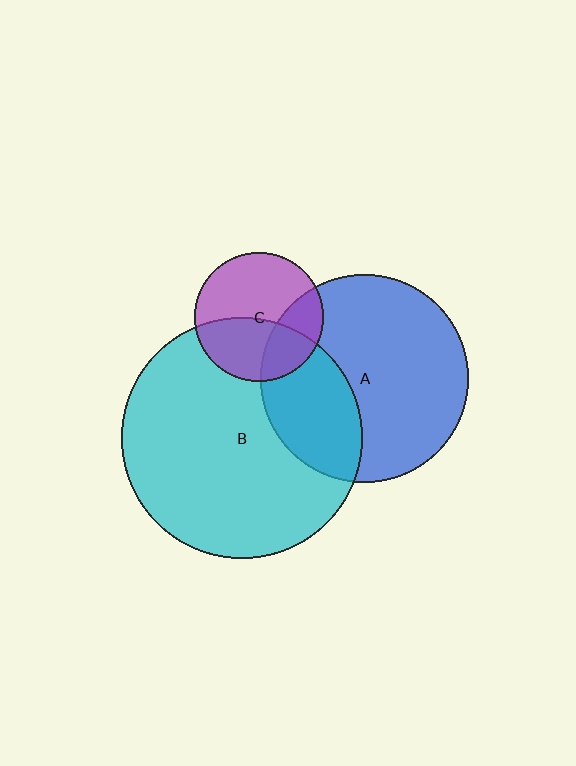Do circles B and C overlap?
Yes.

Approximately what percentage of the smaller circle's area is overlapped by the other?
Approximately 40%.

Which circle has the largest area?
Circle B (cyan).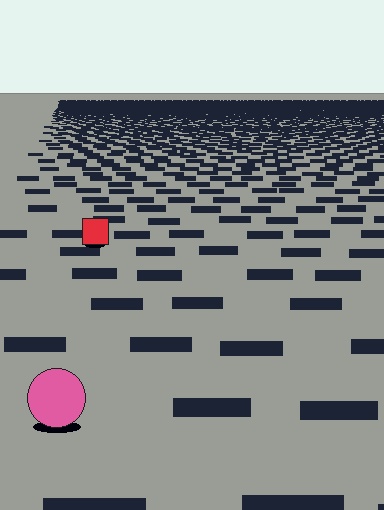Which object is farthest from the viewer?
The red square is farthest from the viewer. It appears smaller and the ground texture around it is denser.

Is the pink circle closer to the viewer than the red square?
Yes. The pink circle is closer — you can tell from the texture gradient: the ground texture is coarser near it.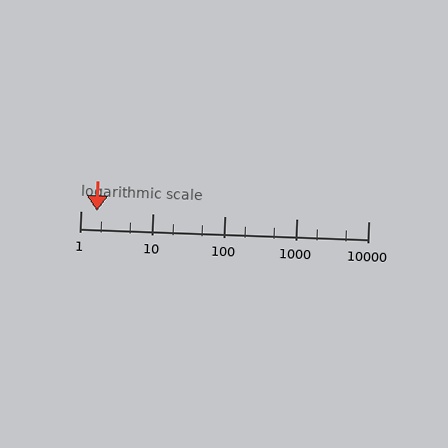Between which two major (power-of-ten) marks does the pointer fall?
The pointer is between 1 and 10.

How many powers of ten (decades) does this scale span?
The scale spans 4 decades, from 1 to 10000.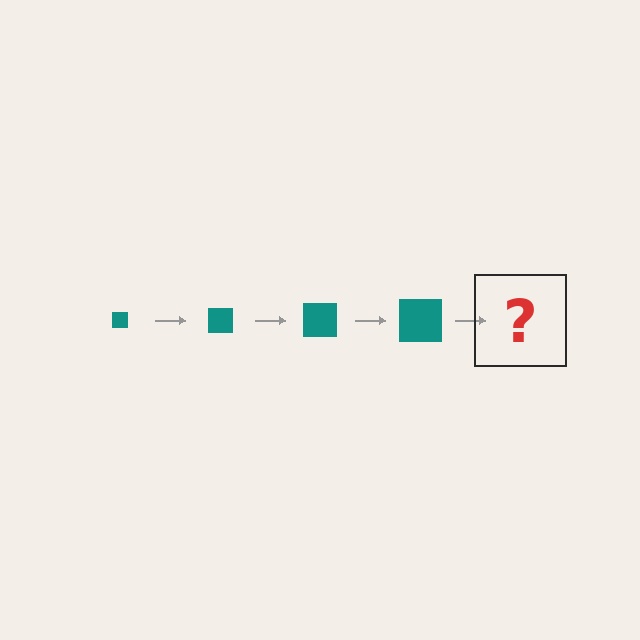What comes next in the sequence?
The next element should be a teal square, larger than the previous one.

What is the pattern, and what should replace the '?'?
The pattern is that the square gets progressively larger each step. The '?' should be a teal square, larger than the previous one.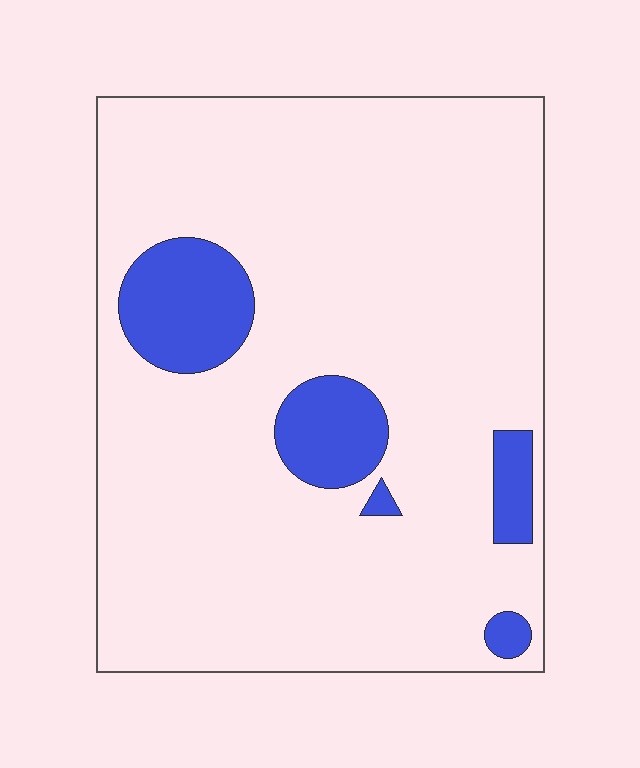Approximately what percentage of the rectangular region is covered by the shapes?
Approximately 10%.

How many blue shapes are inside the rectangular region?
5.